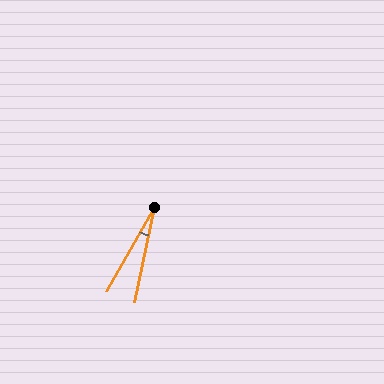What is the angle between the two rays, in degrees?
Approximately 18 degrees.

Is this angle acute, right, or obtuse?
It is acute.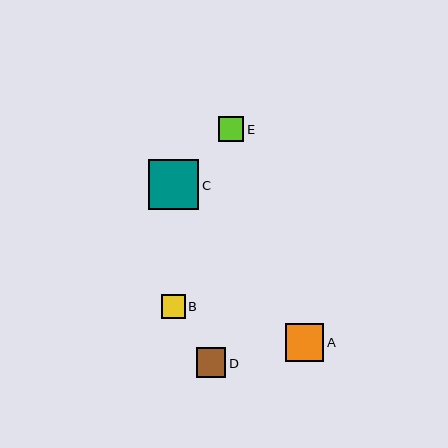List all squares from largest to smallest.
From largest to smallest: C, A, D, E, B.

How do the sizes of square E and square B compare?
Square E and square B are approximately the same size.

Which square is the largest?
Square C is the largest with a size of approximately 50 pixels.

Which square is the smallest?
Square B is the smallest with a size of approximately 24 pixels.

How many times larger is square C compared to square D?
Square C is approximately 1.7 times the size of square D.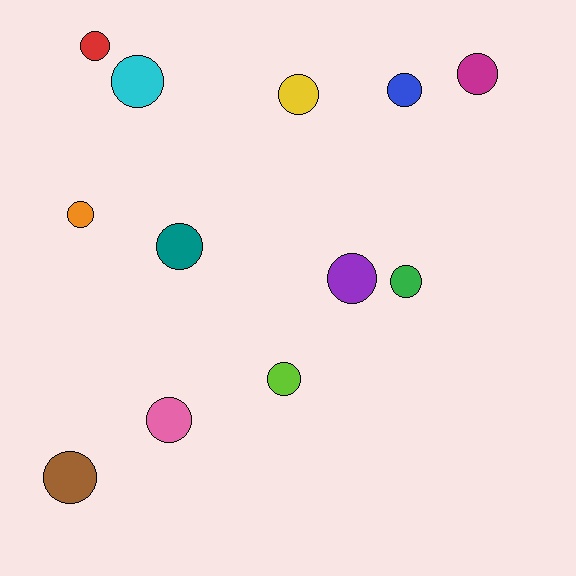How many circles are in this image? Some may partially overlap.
There are 12 circles.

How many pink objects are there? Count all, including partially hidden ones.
There is 1 pink object.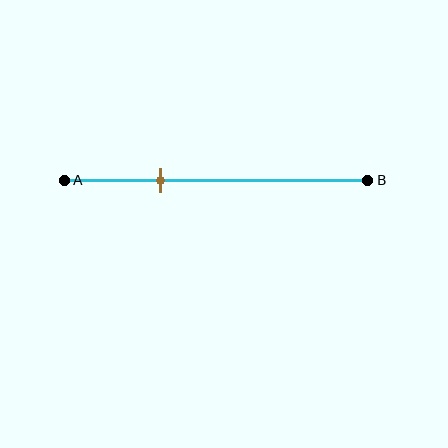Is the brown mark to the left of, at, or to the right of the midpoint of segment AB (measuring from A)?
The brown mark is to the left of the midpoint of segment AB.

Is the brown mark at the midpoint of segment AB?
No, the mark is at about 30% from A, not at the 50% midpoint.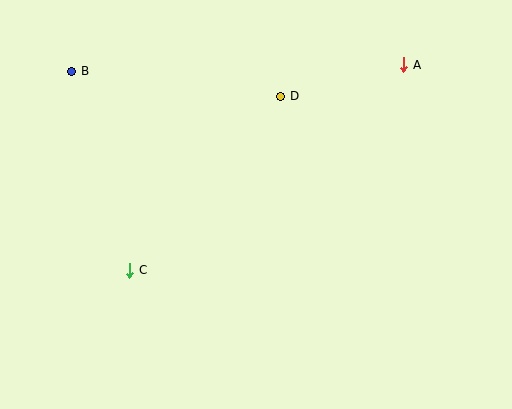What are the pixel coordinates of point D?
Point D is at (281, 96).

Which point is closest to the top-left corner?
Point B is closest to the top-left corner.